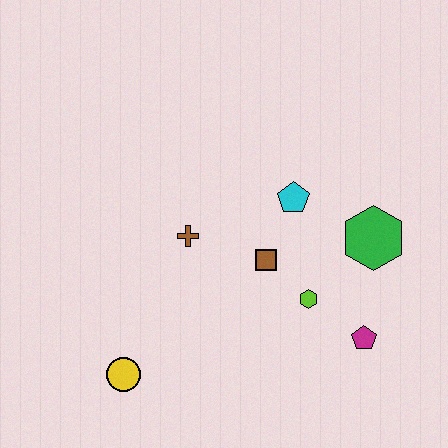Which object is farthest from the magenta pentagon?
The yellow circle is farthest from the magenta pentagon.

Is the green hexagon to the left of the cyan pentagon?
No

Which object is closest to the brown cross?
The brown square is closest to the brown cross.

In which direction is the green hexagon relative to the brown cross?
The green hexagon is to the right of the brown cross.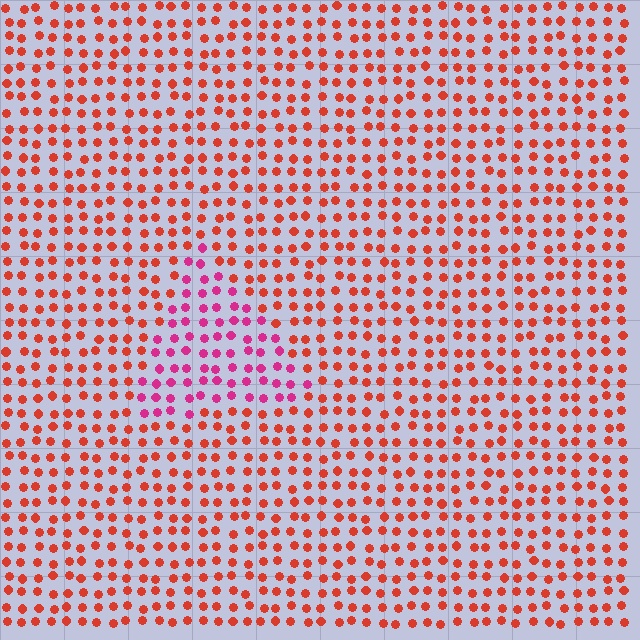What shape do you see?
I see a triangle.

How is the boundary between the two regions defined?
The boundary is defined purely by a slight shift in hue (about 40 degrees). Spacing, size, and orientation are identical on both sides.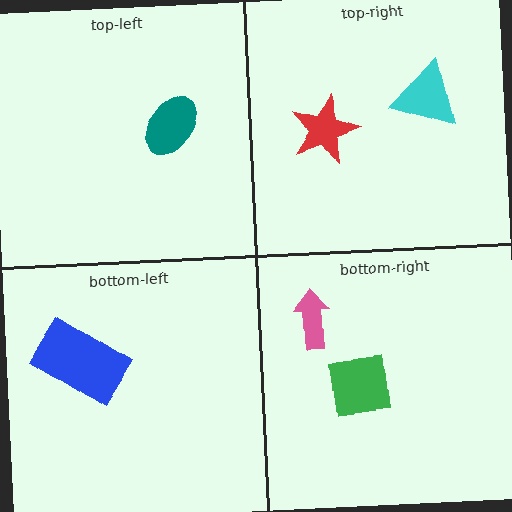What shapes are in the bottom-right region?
The pink arrow, the green square.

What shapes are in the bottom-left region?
The blue rectangle.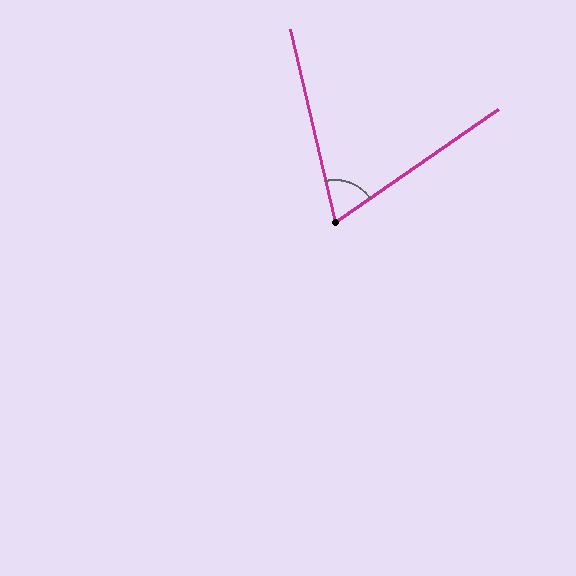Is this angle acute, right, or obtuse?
It is acute.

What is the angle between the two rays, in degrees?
Approximately 68 degrees.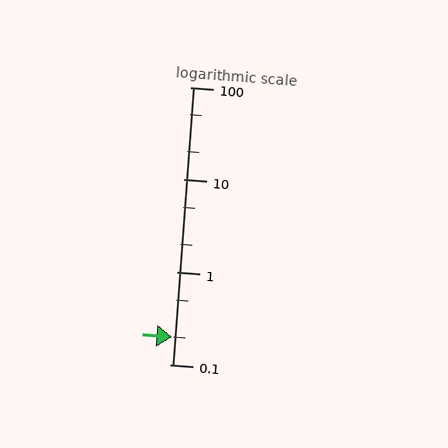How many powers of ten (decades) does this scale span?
The scale spans 3 decades, from 0.1 to 100.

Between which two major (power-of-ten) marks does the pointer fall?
The pointer is between 0.1 and 1.